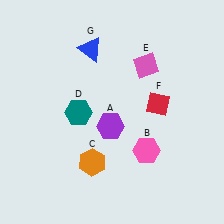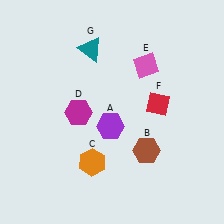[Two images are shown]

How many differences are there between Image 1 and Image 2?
There are 3 differences between the two images.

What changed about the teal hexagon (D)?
In Image 1, D is teal. In Image 2, it changed to magenta.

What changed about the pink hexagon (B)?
In Image 1, B is pink. In Image 2, it changed to brown.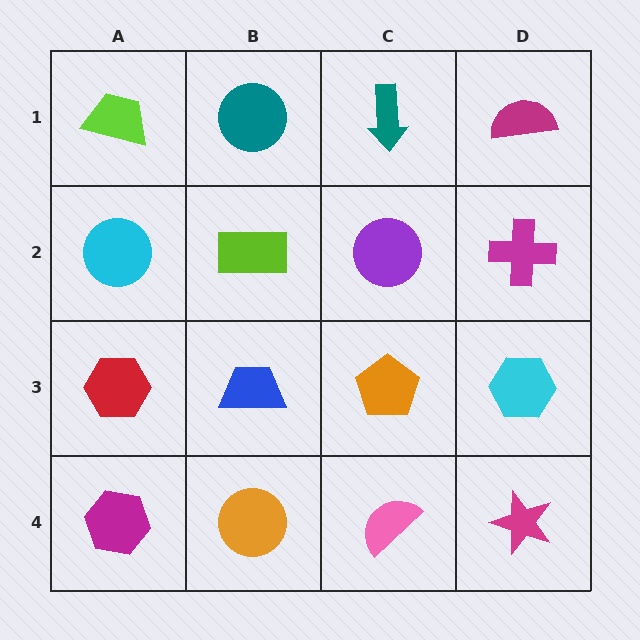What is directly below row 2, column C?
An orange pentagon.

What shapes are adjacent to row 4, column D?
A cyan hexagon (row 3, column D), a pink semicircle (row 4, column C).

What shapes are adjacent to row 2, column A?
A lime trapezoid (row 1, column A), a red hexagon (row 3, column A), a lime rectangle (row 2, column B).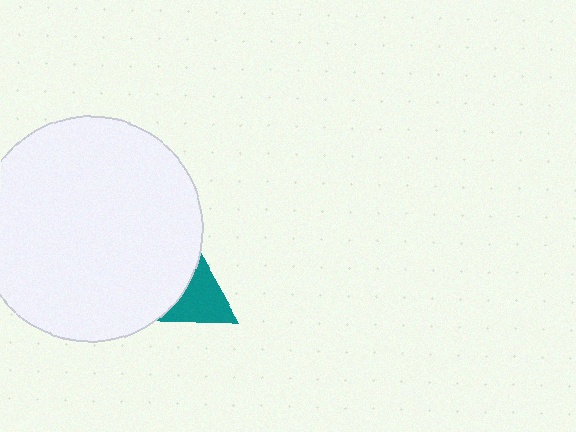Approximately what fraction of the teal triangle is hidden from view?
Roughly 59% of the teal triangle is hidden behind the white circle.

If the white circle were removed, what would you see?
You would see the complete teal triangle.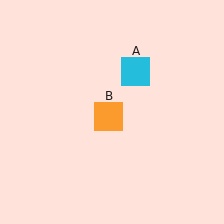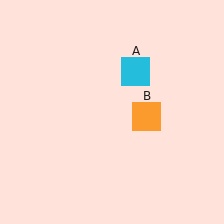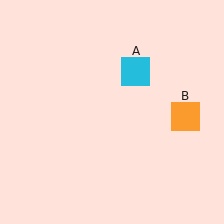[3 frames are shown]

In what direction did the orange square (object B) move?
The orange square (object B) moved right.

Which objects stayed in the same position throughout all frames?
Cyan square (object A) remained stationary.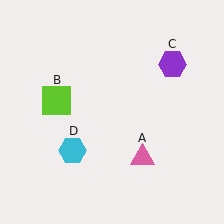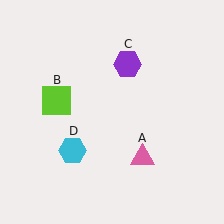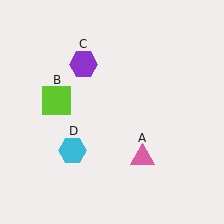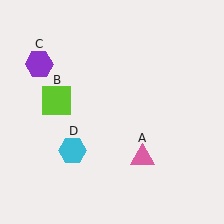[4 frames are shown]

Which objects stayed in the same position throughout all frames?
Pink triangle (object A) and lime square (object B) and cyan hexagon (object D) remained stationary.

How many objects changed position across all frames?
1 object changed position: purple hexagon (object C).